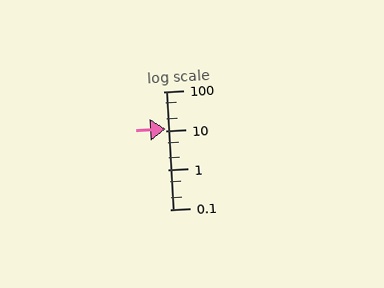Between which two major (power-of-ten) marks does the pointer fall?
The pointer is between 10 and 100.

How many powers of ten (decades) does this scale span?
The scale spans 3 decades, from 0.1 to 100.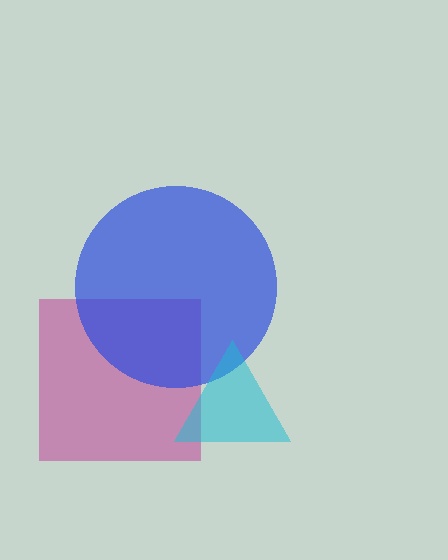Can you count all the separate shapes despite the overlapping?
Yes, there are 3 separate shapes.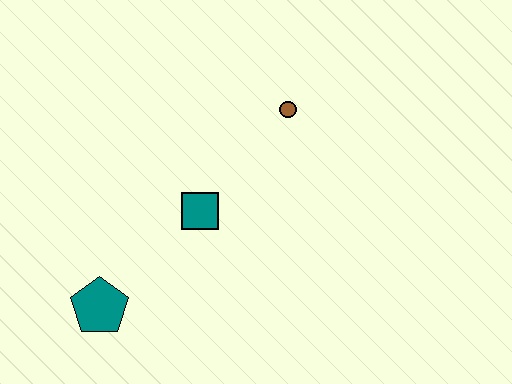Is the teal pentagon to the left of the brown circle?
Yes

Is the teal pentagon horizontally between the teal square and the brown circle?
No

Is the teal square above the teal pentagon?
Yes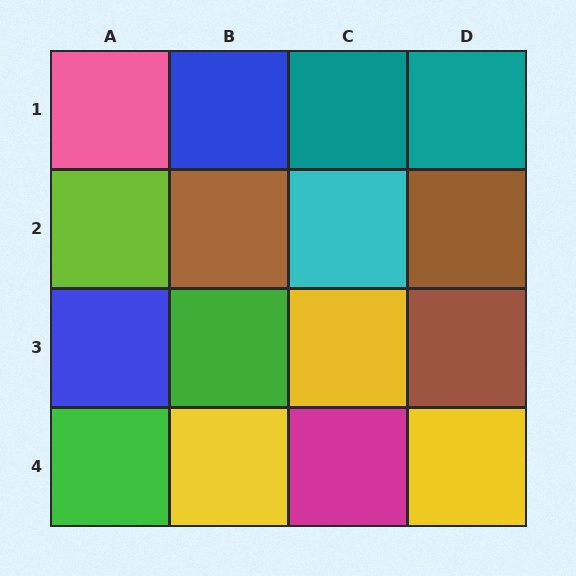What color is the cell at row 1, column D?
Teal.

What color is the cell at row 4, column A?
Green.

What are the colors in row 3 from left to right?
Blue, green, yellow, brown.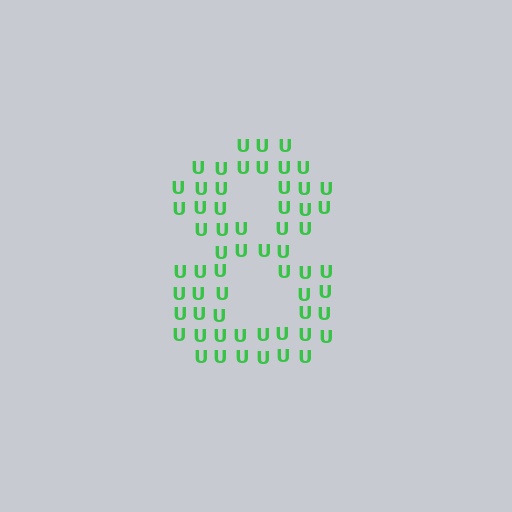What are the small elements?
The small elements are letter U's.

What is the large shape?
The large shape is the digit 8.